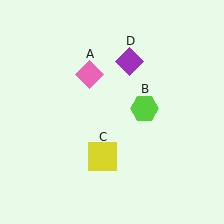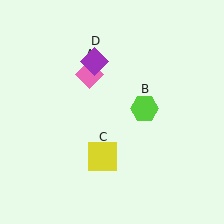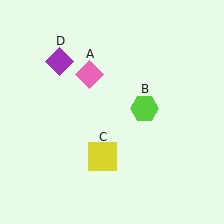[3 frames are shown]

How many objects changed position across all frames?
1 object changed position: purple diamond (object D).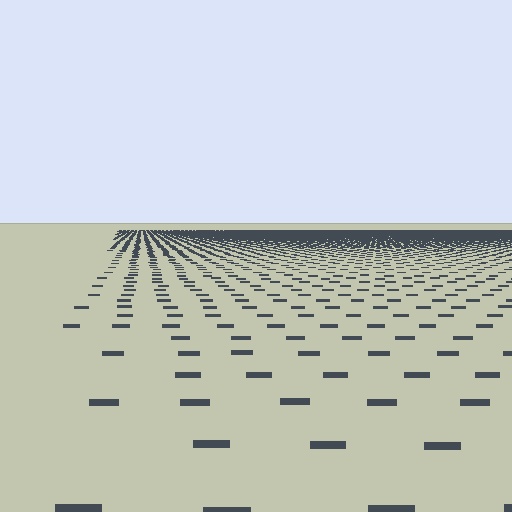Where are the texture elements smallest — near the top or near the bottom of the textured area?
Near the top.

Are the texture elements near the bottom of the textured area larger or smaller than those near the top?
Larger. Near the bottom, elements are closer to the viewer and appear at a bigger on-screen size.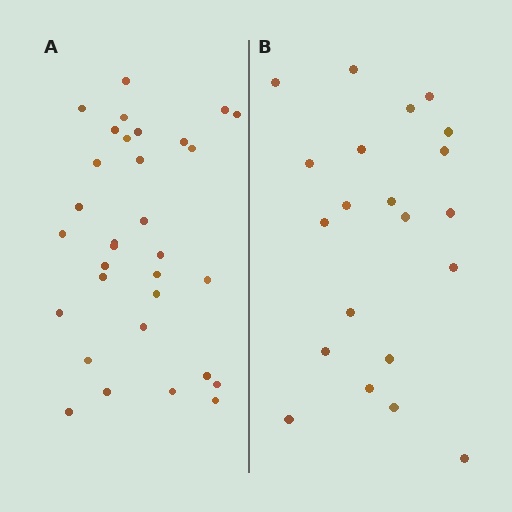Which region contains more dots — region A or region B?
Region A (the left region) has more dots.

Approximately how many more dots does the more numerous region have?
Region A has roughly 12 or so more dots than region B.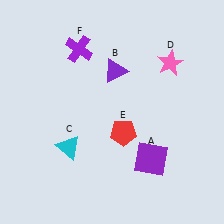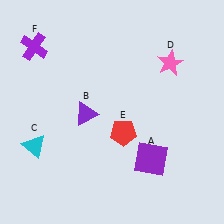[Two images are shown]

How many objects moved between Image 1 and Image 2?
3 objects moved between the two images.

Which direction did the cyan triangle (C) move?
The cyan triangle (C) moved left.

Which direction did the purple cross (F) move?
The purple cross (F) moved left.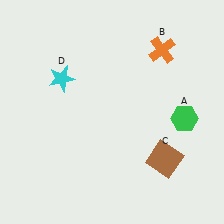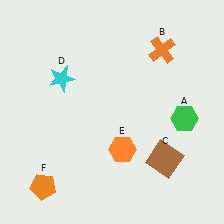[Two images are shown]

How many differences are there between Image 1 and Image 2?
There are 2 differences between the two images.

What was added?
An orange hexagon (E), an orange pentagon (F) were added in Image 2.